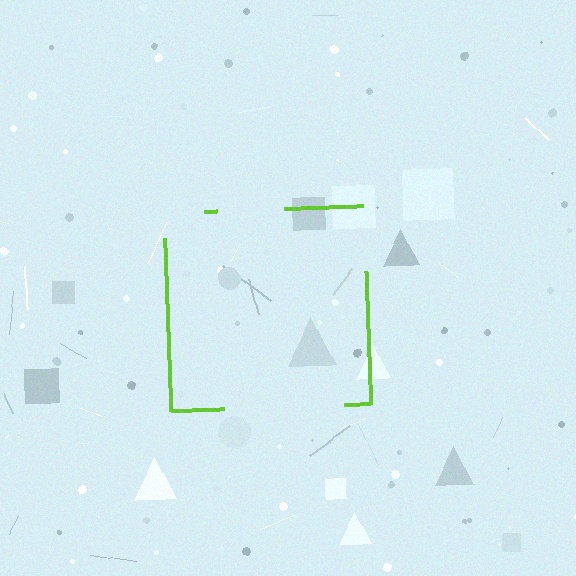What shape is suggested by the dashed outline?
The dashed outline suggests a square.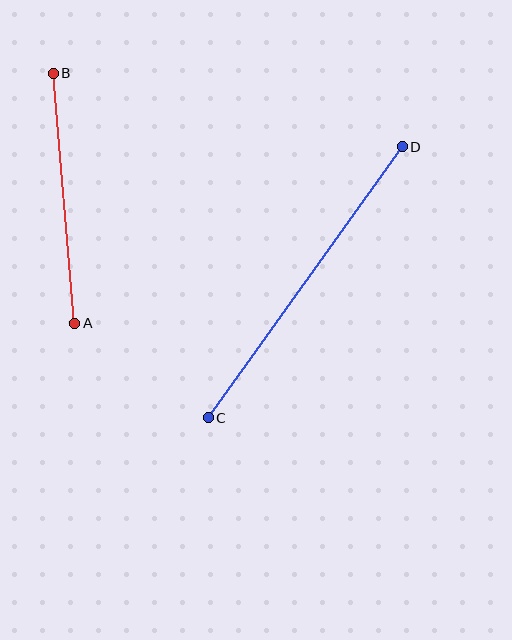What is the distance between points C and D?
The distance is approximately 333 pixels.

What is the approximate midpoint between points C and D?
The midpoint is at approximately (305, 282) pixels.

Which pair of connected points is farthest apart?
Points C and D are farthest apart.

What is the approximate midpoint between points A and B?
The midpoint is at approximately (64, 198) pixels.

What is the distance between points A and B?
The distance is approximately 251 pixels.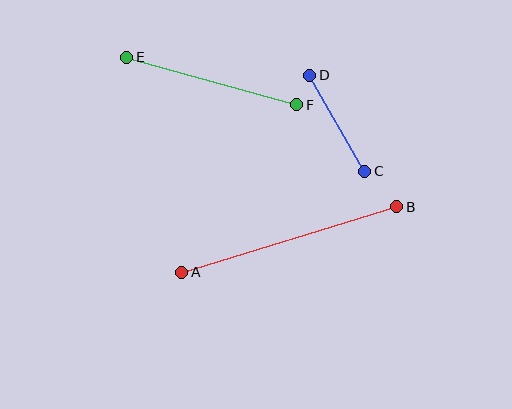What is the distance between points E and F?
The distance is approximately 177 pixels.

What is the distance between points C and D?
The distance is approximately 111 pixels.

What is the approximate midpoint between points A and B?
The midpoint is at approximately (289, 240) pixels.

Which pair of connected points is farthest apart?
Points A and B are farthest apart.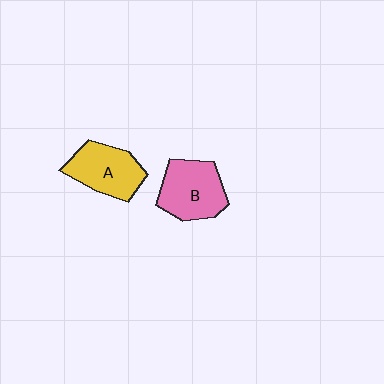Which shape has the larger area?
Shape B (pink).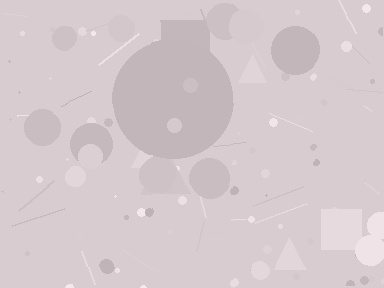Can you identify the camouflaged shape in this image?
The camouflaged shape is a circle.